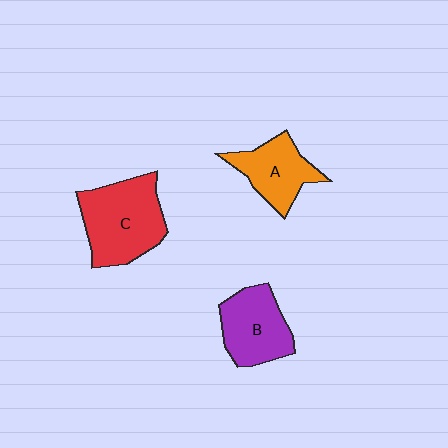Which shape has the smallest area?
Shape A (orange).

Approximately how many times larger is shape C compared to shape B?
Approximately 1.3 times.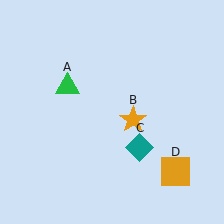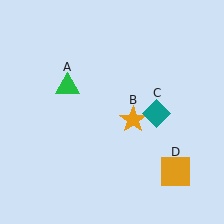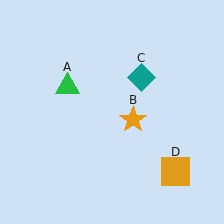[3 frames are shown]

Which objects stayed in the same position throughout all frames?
Green triangle (object A) and orange star (object B) and orange square (object D) remained stationary.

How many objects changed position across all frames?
1 object changed position: teal diamond (object C).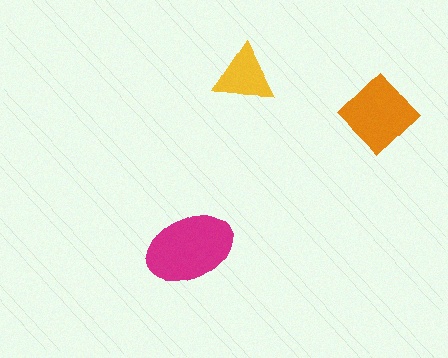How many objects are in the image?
There are 3 objects in the image.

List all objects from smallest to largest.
The yellow triangle, the orange diamond, the magenta ellipse.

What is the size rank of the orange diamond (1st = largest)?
2nd.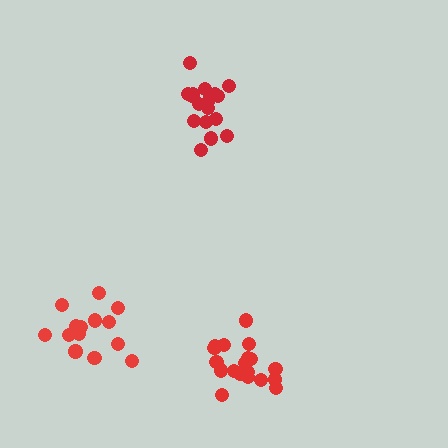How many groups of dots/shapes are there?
There are 3 groups.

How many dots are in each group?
Group 1: 14 dots, Group 2: 17 dots, Group 3: 19 dots (50 total).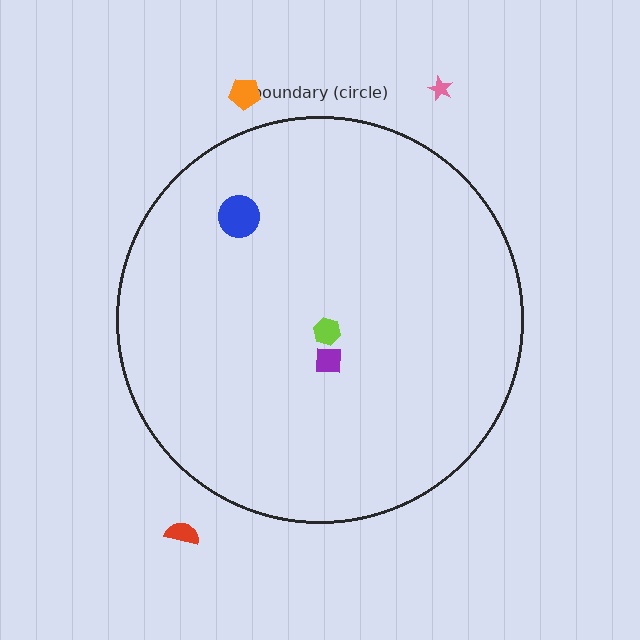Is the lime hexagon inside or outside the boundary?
Inside.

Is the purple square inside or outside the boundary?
Inside.